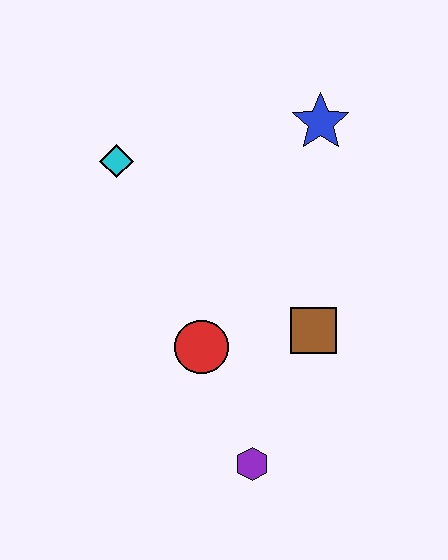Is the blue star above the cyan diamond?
Yes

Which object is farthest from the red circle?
The blue star is farthest from the red circle.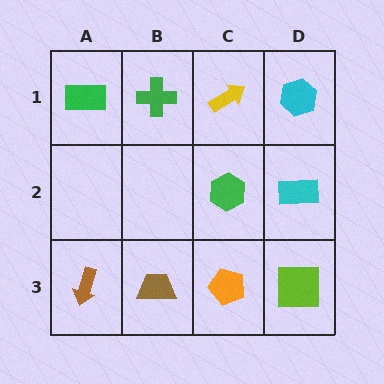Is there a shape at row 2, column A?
No, that cell is empty.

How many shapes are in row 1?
4 shapes.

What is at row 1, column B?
A green cross.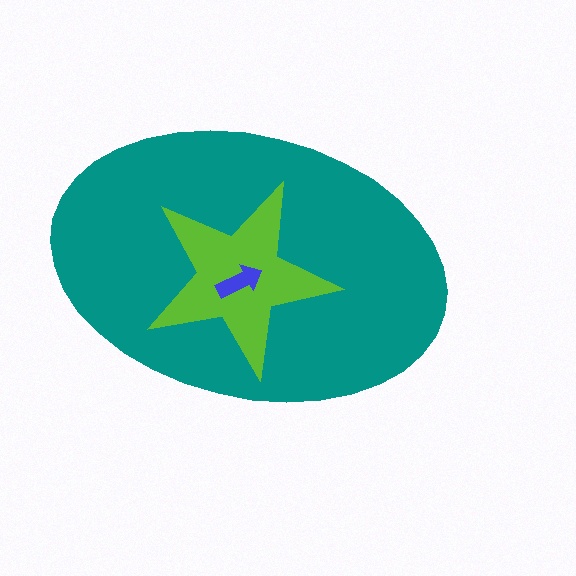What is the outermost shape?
The teal ellipse.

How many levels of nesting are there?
3.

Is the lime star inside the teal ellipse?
Yes.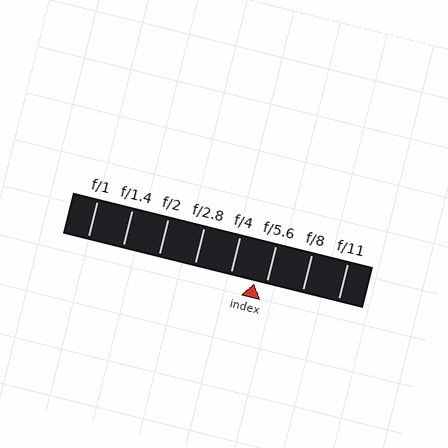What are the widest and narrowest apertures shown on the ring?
The widest aperture shown is f/1 and the narrowest is f/11.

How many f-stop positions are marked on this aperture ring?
There are 8 f-stop positions marked.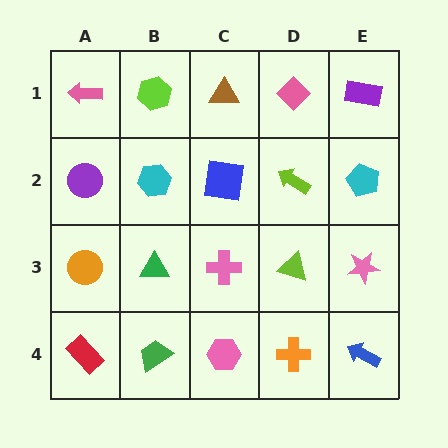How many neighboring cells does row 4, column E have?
2.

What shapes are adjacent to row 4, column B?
A green triangle (row 3, column B), a red rectangle (row 4, column A), a pink hexagon (row 4, column C).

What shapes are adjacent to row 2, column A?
A pink arrow (row 1, column A), an orange circle (row 3, column A), a cyan hexagon (row 2, column B).